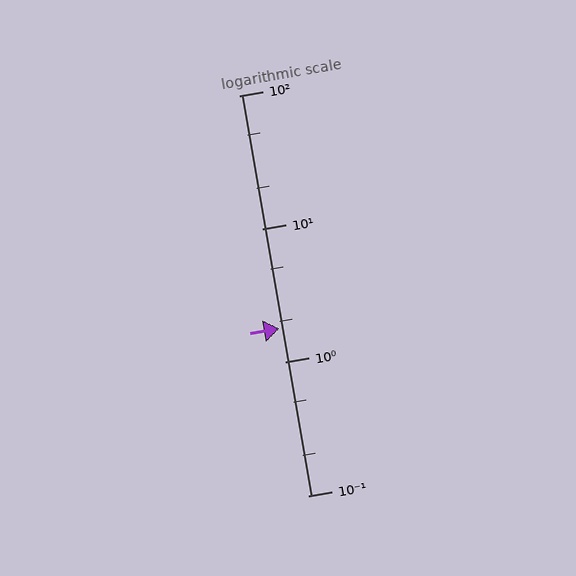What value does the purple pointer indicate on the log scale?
The pointer indicates approximately 1.8.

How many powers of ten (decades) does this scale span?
The scale spans 3 decades, from 0.1 to 100.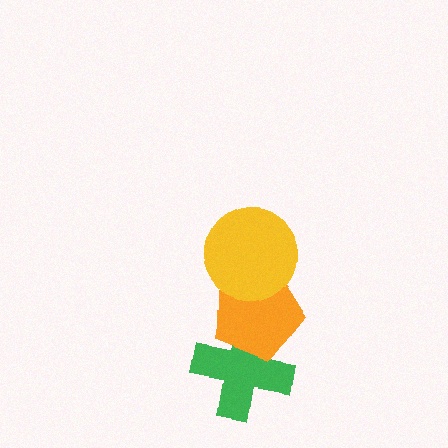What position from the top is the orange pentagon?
The orange pentagon is 2nd from the top.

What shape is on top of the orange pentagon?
The yellow circle is on top of the orange pentagon.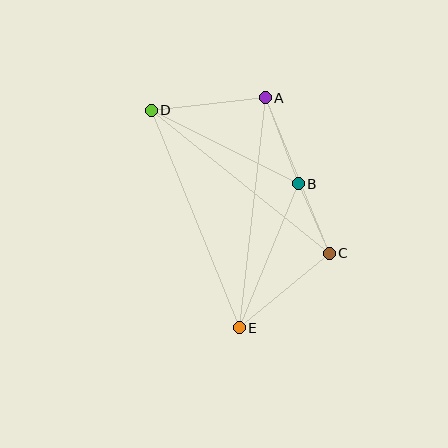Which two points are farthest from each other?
Points D and E are farthest from each other.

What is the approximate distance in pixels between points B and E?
The distance between B and E is approximately 156 pixels.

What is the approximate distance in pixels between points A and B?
The distance between A and B is approximately 92 pixels.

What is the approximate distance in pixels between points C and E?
The distance between C and E is approximately 117 pixels.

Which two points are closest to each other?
Points B and C are closest to each other.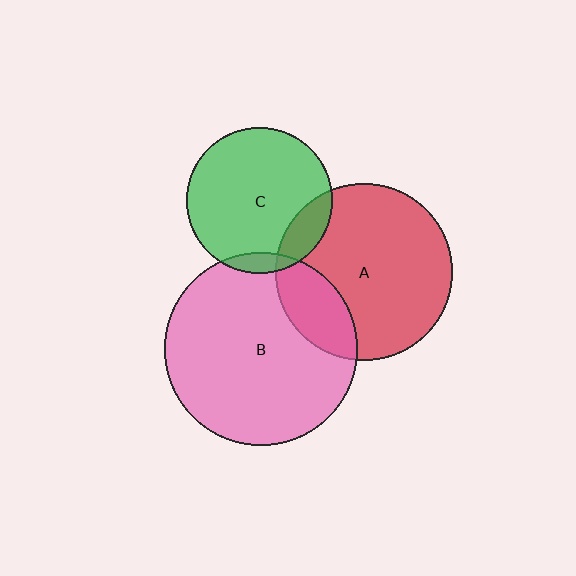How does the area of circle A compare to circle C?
Approximately 1.5 times.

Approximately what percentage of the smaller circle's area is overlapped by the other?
Approximately 15%.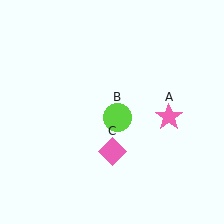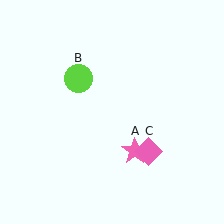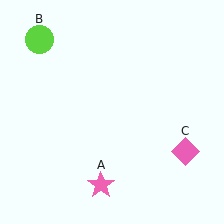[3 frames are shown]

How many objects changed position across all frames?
3 objects changed position: pink star (object A), lime circle (object B), pink diamond (object C).